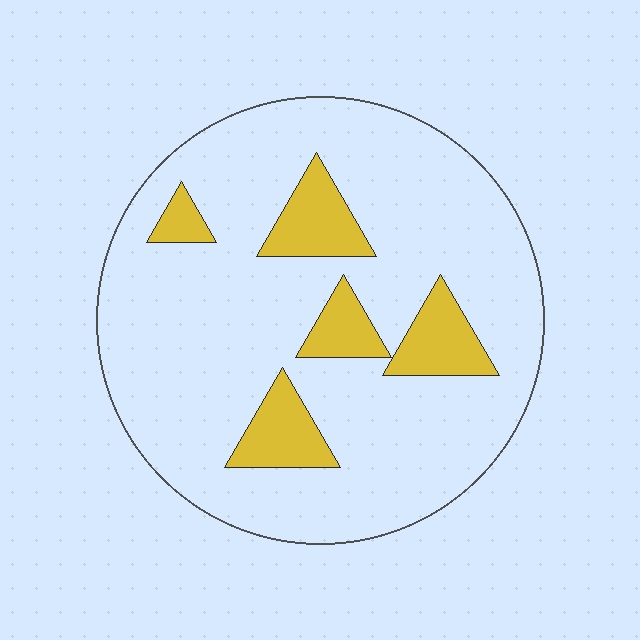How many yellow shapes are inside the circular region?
5.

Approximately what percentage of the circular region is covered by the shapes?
Approximately 15%.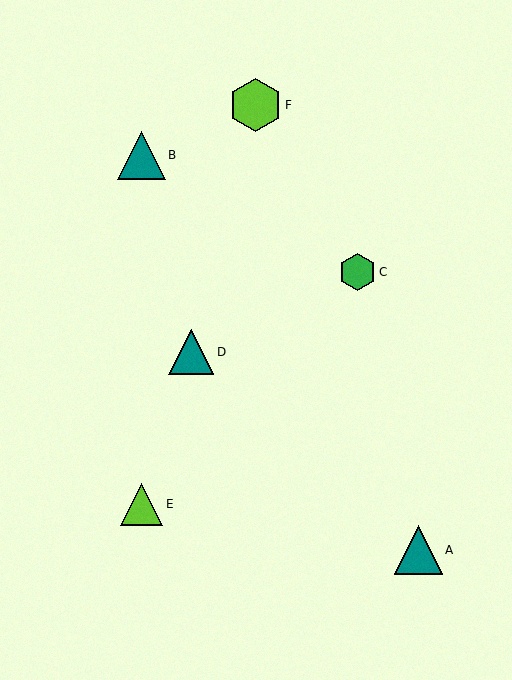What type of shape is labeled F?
Shape F is a lime hexagon.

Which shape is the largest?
The lime hexagon (labeled F) is the largest.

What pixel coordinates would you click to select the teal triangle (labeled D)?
Click at (191, 352) to select the teal triangle D.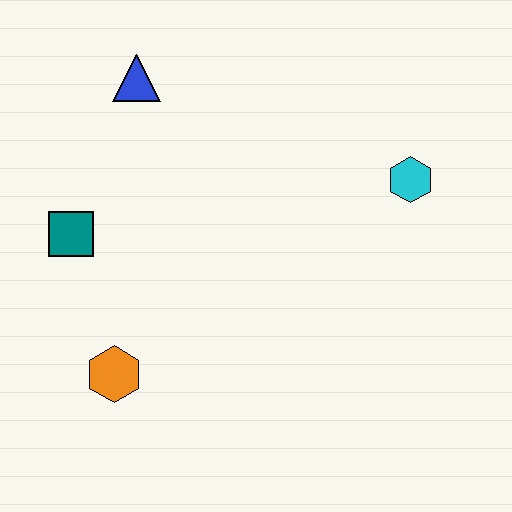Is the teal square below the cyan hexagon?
Yes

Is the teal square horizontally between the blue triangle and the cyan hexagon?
No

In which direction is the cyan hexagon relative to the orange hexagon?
The cyan hexagon is to the right of the orange hexagon.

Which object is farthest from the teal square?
The cyan hexagon is farthest from the teal square.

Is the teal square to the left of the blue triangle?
Yes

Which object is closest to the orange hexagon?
The teal square is closest to the orange hexagon.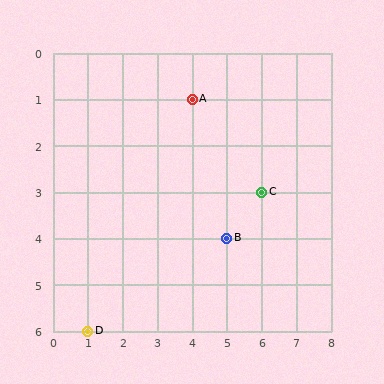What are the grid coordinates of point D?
Point D is at grid coordinates (1, 6).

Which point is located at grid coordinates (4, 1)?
Point A is at (4, 1).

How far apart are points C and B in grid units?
Points C and B are 1 column and 1 row apart (about 1.4 grid units diagonally).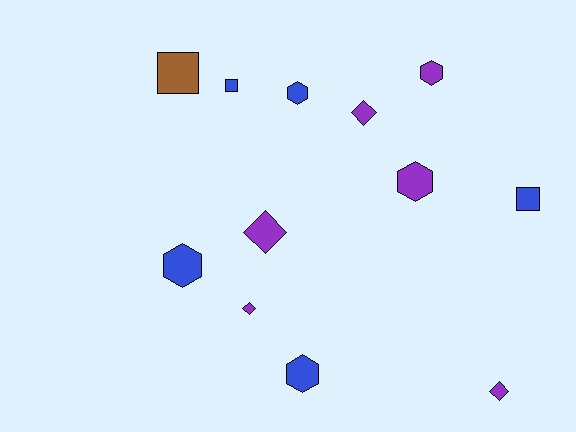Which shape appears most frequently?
Hexagon, with 5 objects.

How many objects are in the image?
There are 12 objects.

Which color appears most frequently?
Purple, with 6 objects.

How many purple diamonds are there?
There are 4 purple diamonds.